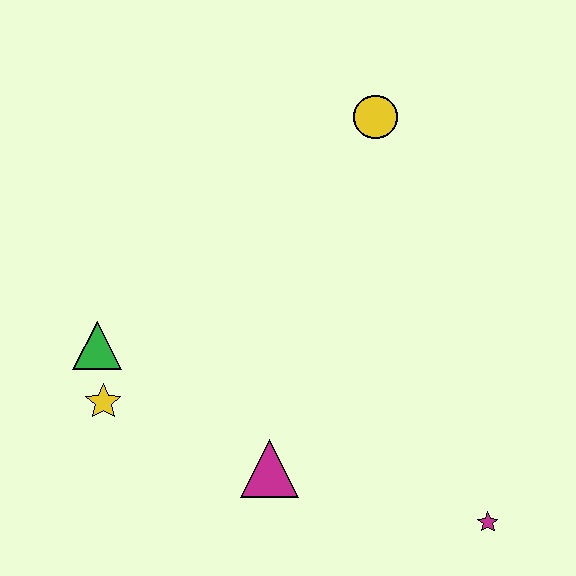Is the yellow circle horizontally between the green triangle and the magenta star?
Yes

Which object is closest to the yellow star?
The green triangle is closest to the yellow star.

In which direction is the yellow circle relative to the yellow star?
The yellow circle is above the yellow star.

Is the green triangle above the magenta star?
Yes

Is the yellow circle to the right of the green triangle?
Yes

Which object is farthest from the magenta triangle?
The yellow circle is farthest from the magenta triangle.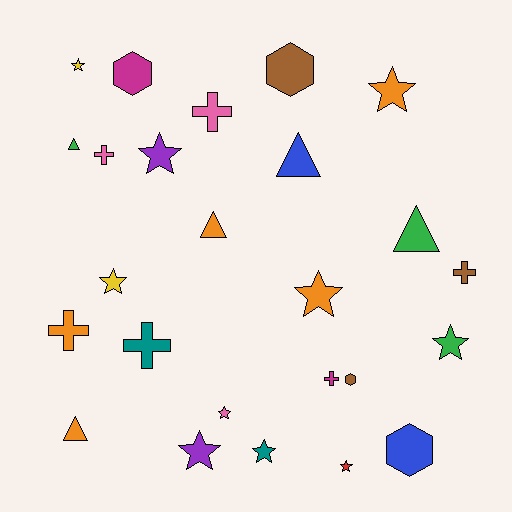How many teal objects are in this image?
There are 2 teal objects.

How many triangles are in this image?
There are 5 triangles.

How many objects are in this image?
There are 25 objects.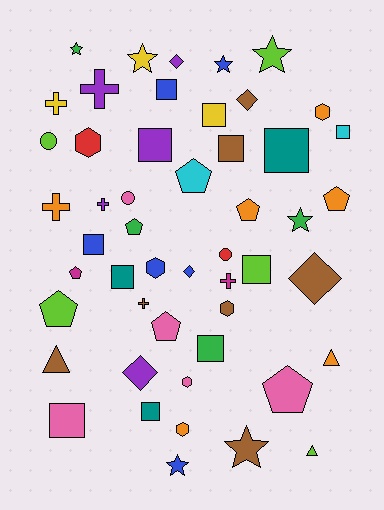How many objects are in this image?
There are 50 objects.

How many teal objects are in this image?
There are 3 teal objects.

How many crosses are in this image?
There are 6 crosses.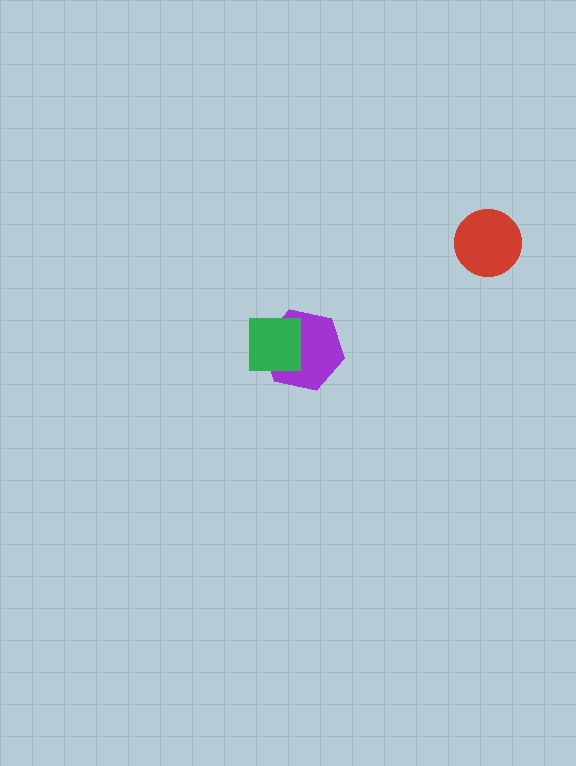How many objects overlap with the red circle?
0 objects overlap with the red circle.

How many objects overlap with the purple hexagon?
1 object overlaps with the purple hexagon.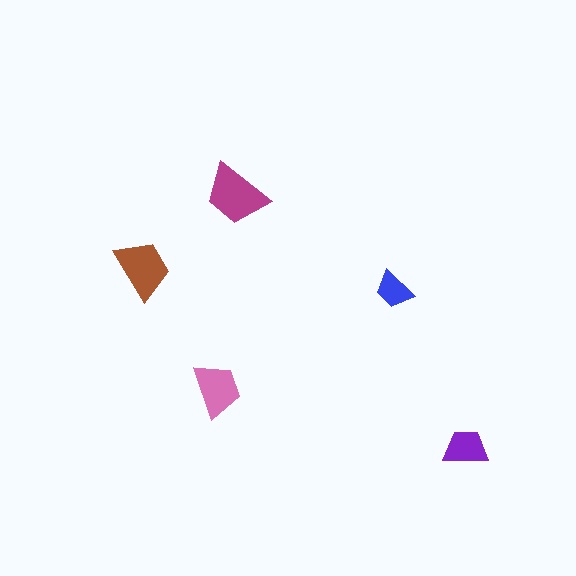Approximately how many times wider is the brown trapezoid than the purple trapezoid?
About 1.5 times wider.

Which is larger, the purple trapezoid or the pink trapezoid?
The pink one.